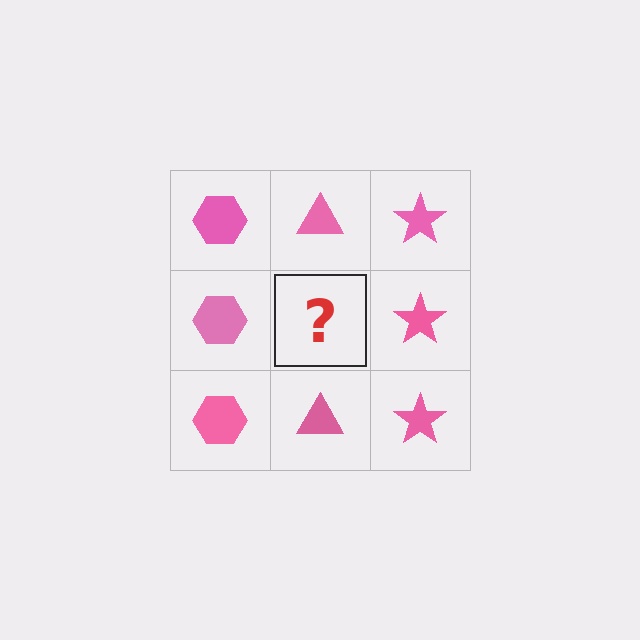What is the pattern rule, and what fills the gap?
The rule is that each column has a consistent shape. The gap should be filled with a pink triangle.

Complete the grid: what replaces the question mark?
The question mark should be replaced with a pink triangle.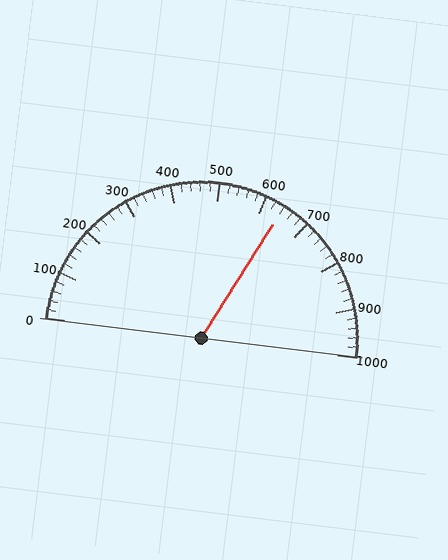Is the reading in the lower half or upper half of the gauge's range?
The reading is in the upper half of the range (0 to 1000).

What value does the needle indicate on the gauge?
The needle indicates approximately 640.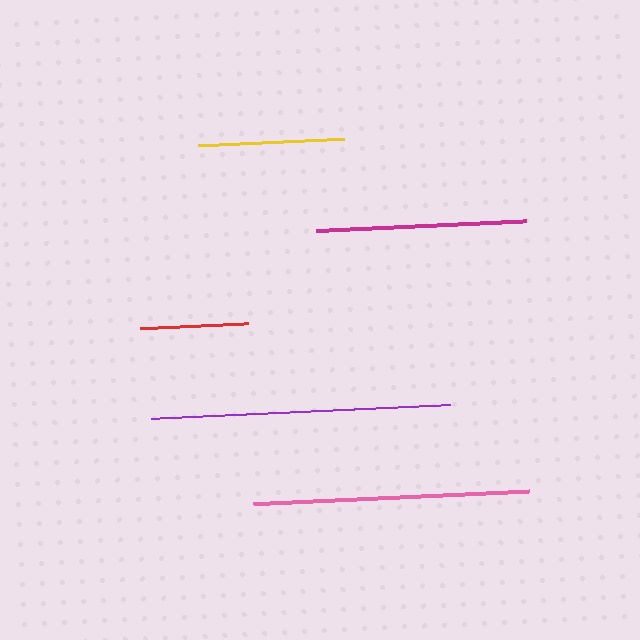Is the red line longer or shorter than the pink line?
The pink line is longer than the red line.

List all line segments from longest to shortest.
From longest to shortest: purple, pink, magenta, yellow, red.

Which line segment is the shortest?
The red line is the shortest at approximately 108 pixels.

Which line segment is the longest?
The purple line is the longest at approximately 299 pixels.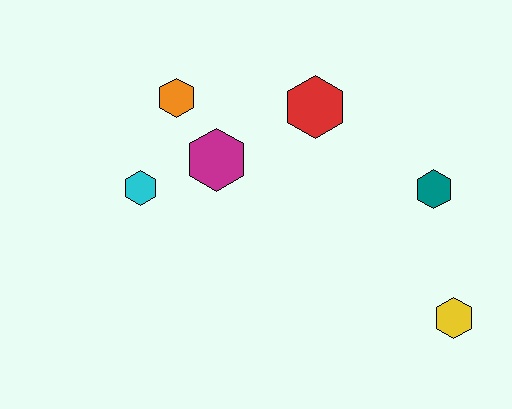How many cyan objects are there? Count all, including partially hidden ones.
There is 1 cyan object.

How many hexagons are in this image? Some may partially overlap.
There are 6 hexagons.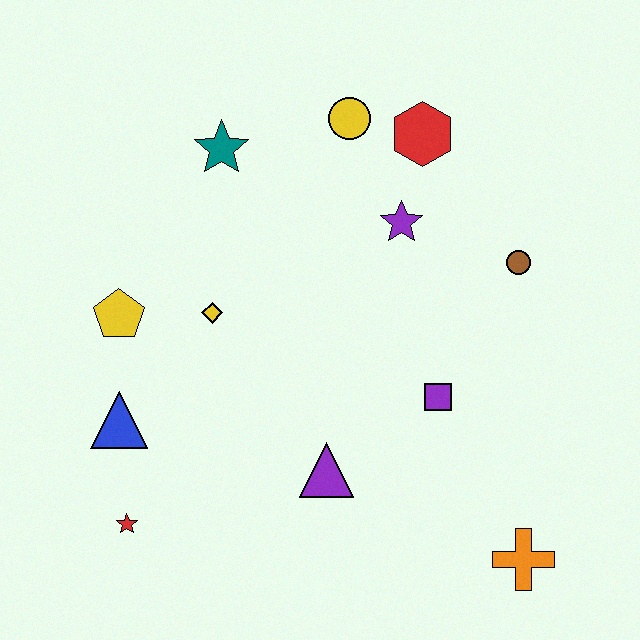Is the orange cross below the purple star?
Yes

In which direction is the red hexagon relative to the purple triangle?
The red hexagon is above the purple triangle.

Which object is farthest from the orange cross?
The teal star is farthest from the orange cross.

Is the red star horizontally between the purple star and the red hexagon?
No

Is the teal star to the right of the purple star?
No